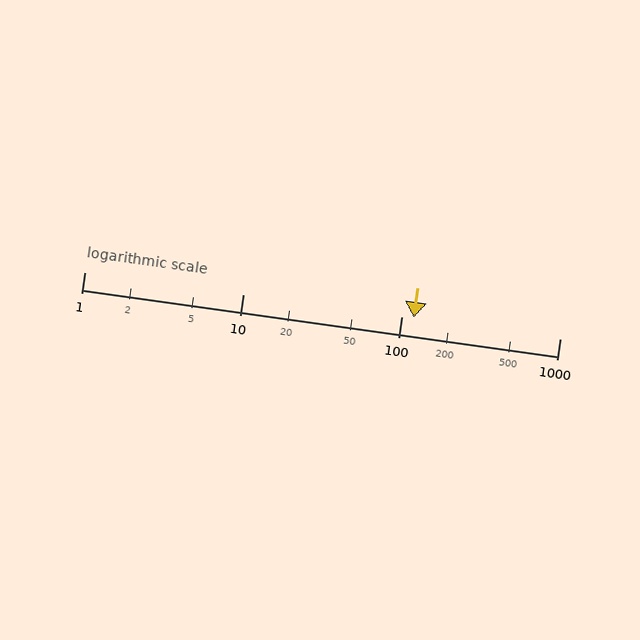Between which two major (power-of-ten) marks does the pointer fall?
The pointer is between 100 and 1000.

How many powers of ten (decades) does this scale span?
The scale spans 3 decades, from 1 to 1000.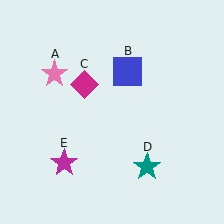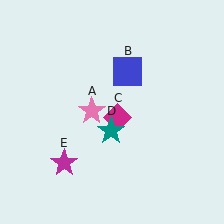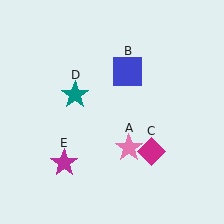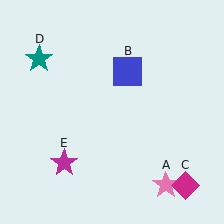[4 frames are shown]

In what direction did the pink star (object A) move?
The pink star (object A) moved down and to the right.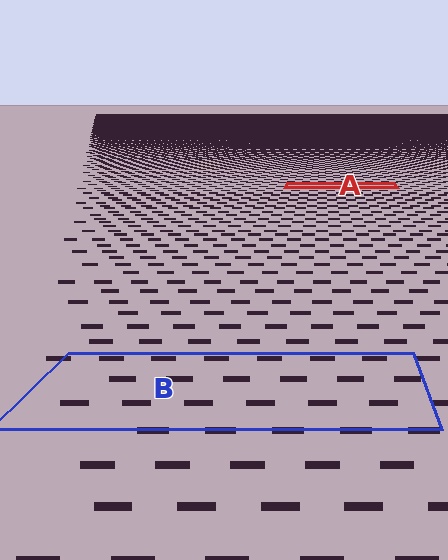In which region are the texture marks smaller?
The texture marks are smaller in region A, because it is farther away.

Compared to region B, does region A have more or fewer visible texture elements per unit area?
Region A has more texture elements per unit area — they are packed more densely because it is farther away.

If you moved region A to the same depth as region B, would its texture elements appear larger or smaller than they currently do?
They would appear larger. At a closer depth, the same texture elements are projected at a bigger on-screen size.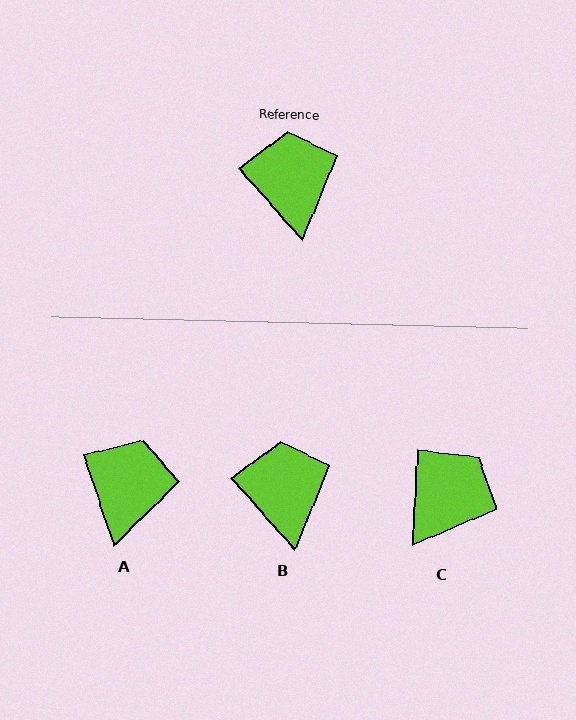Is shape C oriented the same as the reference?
No, it is off by about 45 degrees.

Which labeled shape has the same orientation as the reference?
B.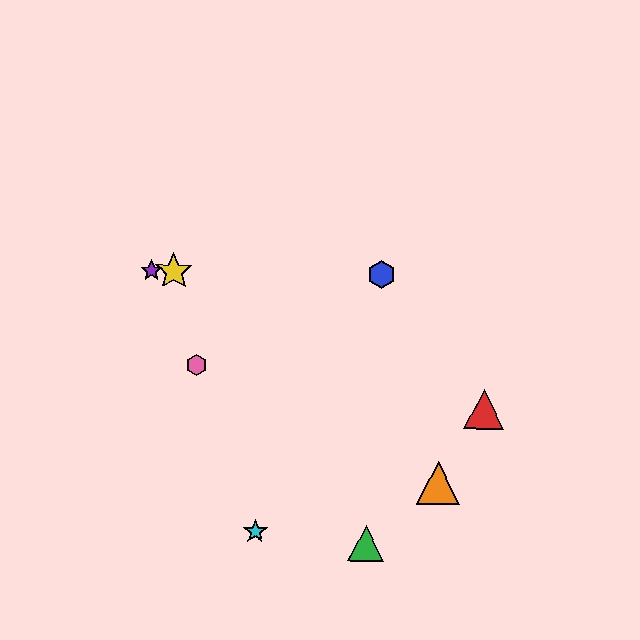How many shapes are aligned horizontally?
3 shapes (the blue hexagon, the yellow star, the purple star) are aligned horizontally.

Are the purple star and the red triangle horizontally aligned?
No, the purple star is at y≈271 and the red triangle is at y≈409.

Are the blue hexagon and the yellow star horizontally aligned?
Yes, both are at y≈275.